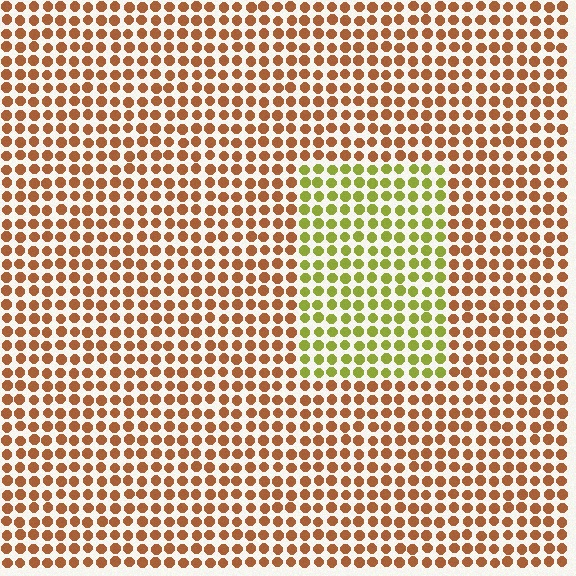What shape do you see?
I see a rectangle.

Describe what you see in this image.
The image is filled with small brown elements in a uniform arrangement. A rectangle-shaped region is visible where the elements are tinted to a slightly different hue, forming a subtle color boundary.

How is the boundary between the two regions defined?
The boundary is defined purely by a slight shift in hue (about 53 degrees). Spacing, size, and orientation are identical on both sides.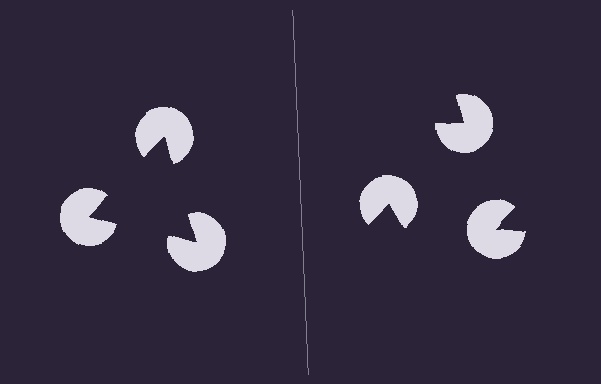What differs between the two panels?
The pac-man discs are positioned identically on both sides; only the wedge orientations differ. On the left they align to a triangle; on the right they are misaligned.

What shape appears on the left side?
An illusory triangle.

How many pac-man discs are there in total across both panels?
6 — 3 on each side.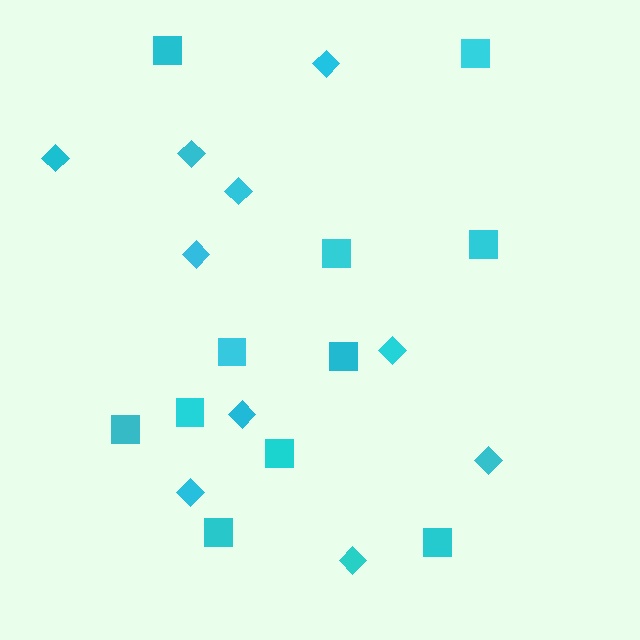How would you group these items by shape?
There are 2 groups: one group of squares (11) and one group of diamonds (10).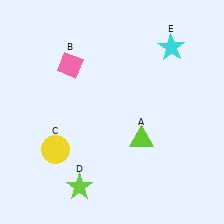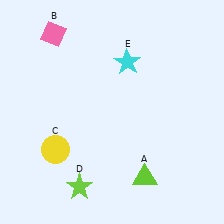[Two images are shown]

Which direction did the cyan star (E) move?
The cyan star (E) moved left.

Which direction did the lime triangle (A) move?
The lime triangle (A) moved down.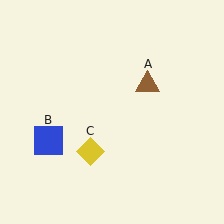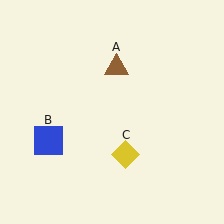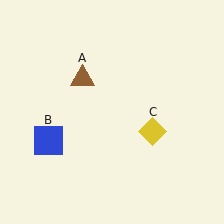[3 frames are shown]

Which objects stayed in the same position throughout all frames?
Blue square (object B) remained stationary.